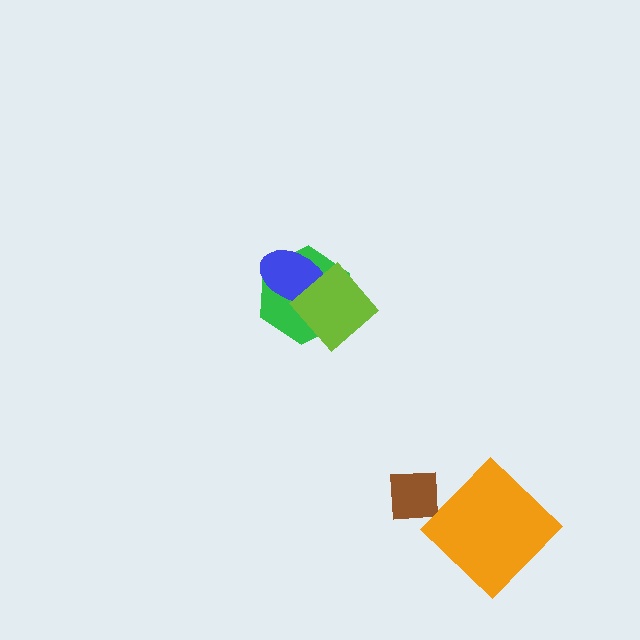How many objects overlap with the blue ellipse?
2 objects overlap with the blue ellipse.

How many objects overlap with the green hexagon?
2 objects overlap with the green hexagon.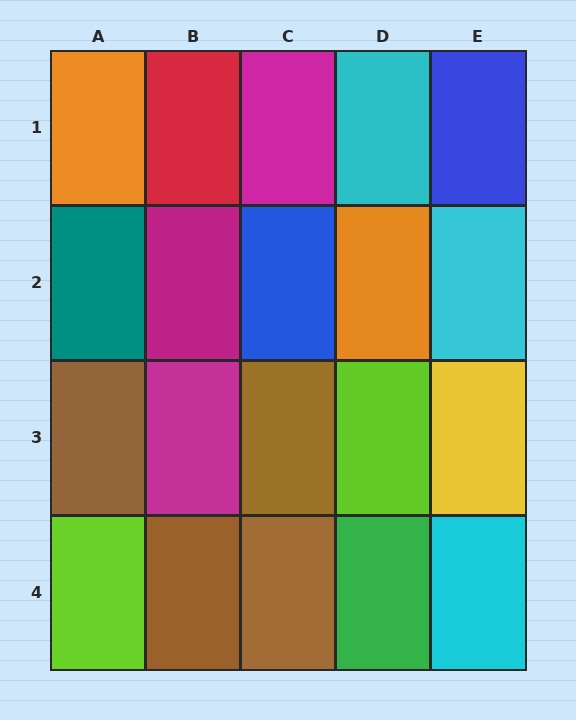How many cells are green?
1 cell is green.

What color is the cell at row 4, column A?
Lime.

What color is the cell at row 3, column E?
Yellow.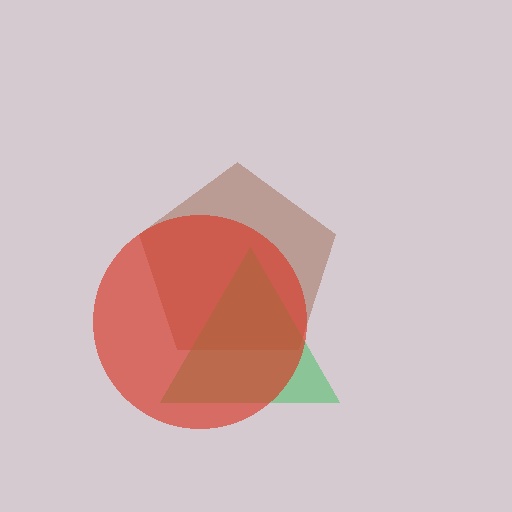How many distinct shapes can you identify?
There are 3 distinct shapes: a brown pentagon, a green triangle, a red circle.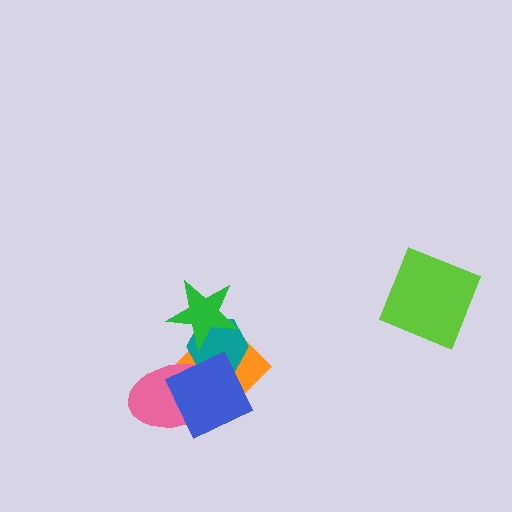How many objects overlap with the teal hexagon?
4 objects overlap with the teal hexagon.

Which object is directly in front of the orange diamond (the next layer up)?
The teal hexagon is directly in front of the orange diamond.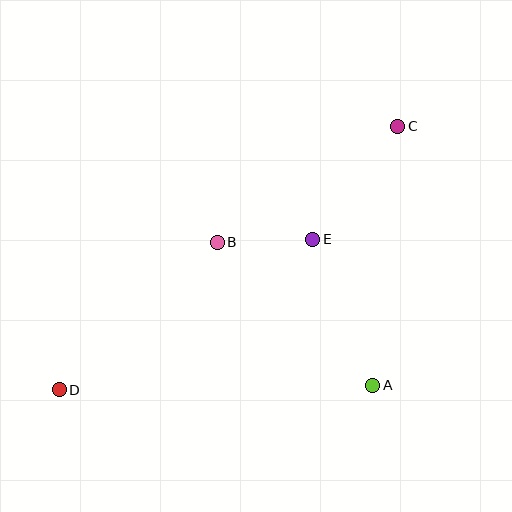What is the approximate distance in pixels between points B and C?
The distance between B and C is approximately 215 pixels.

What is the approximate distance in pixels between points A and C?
The distance between A and C is approximately 261 pixels.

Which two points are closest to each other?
Points B and E are closest to each other.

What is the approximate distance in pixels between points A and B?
The distance between A and B is approximately 212 pixels.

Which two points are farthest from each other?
Points C and D are farthest from each other.